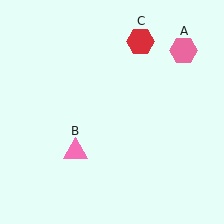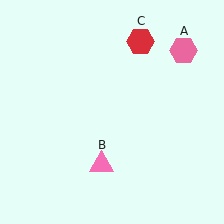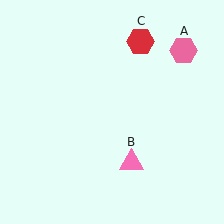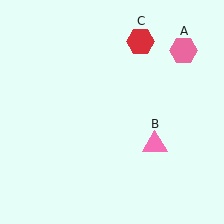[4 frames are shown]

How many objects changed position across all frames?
1 object changed position: pink triangle (object B).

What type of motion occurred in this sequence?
The pink triangle (object B) rotated counterclockwise around the center of the scene.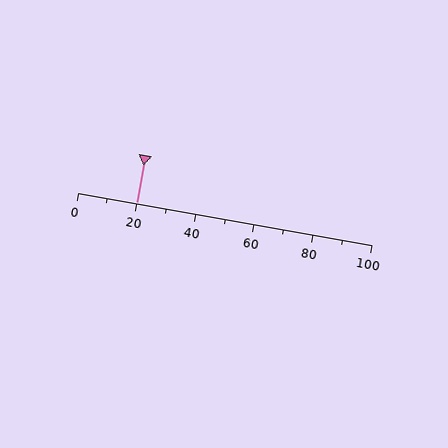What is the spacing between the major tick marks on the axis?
The major ticks are spaced 20 apart.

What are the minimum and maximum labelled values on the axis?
The axis runs from 0 to 100.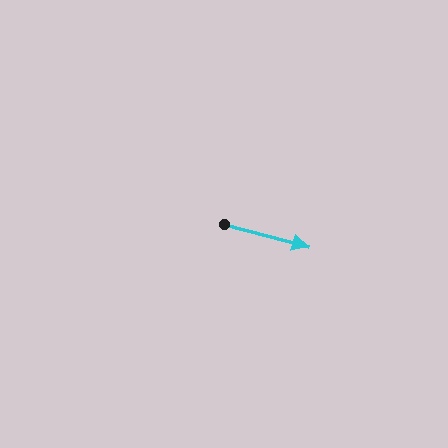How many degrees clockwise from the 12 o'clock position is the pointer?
Approximately 105 degrees.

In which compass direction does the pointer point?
East.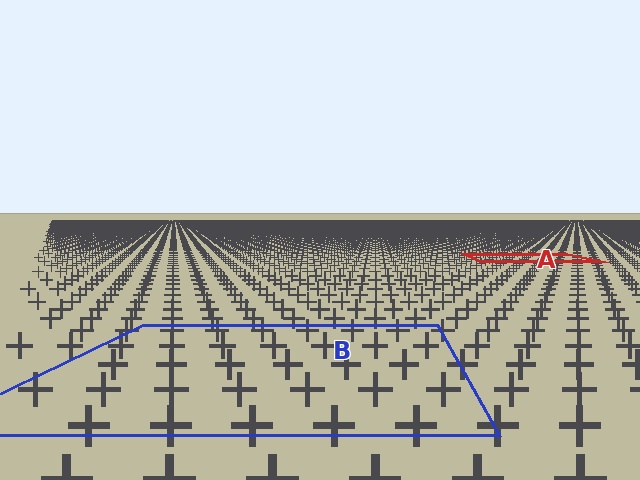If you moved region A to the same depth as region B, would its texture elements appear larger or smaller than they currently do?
They would appear larger. At a closer depth, the same texture elements are projected at a bigger on-screen size.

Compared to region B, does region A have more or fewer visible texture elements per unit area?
Region A has more texture elements per unit area — they are packed more densely because it is farther away.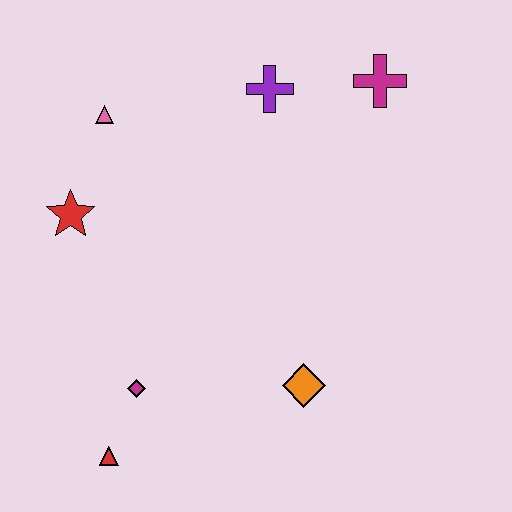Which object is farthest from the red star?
The magenta cross is farthest from the red star.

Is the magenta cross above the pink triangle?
Yes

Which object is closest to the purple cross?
The magenta cross is closest to the purple cross.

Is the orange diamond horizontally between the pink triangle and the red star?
No